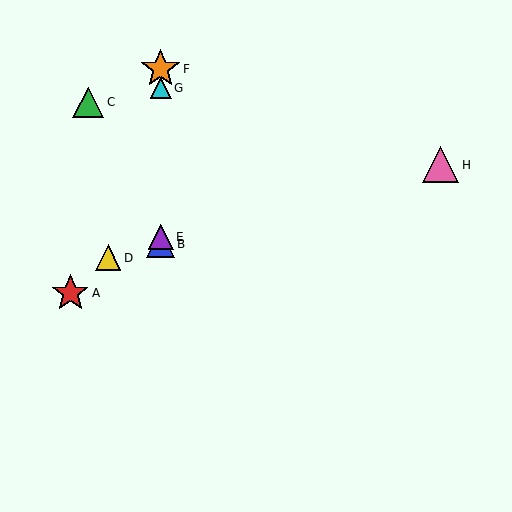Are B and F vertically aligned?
Yes, both are at x≈161.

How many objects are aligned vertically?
4 objects (B, E, F, G) are aligned vertically.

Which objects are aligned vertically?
Objects B, E, F, G are aligned vertically.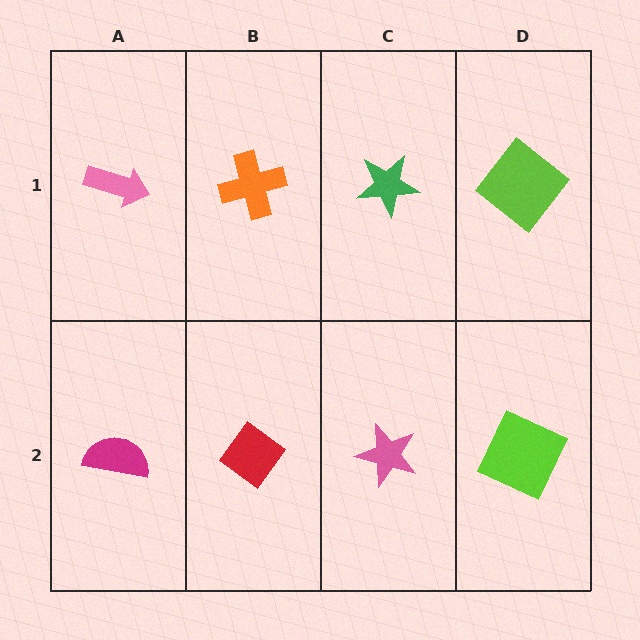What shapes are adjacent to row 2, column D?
A lime diamond (row 1, column D), a pink star (row 2, column C).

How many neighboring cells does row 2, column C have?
3.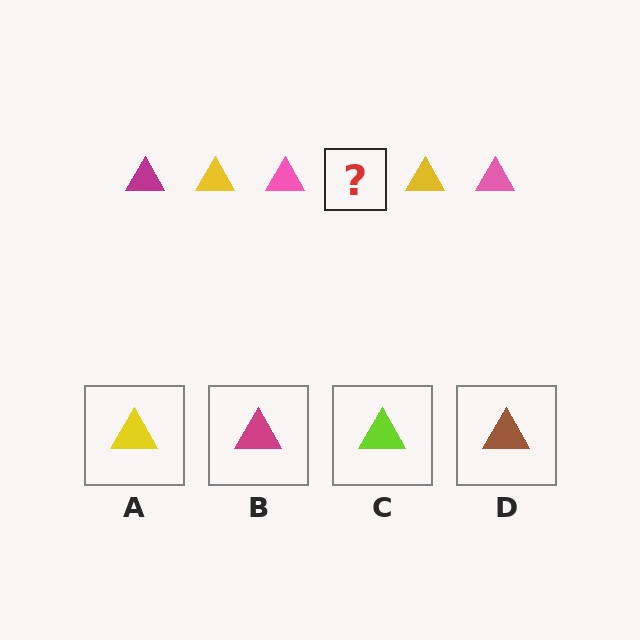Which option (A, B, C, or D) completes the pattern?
B.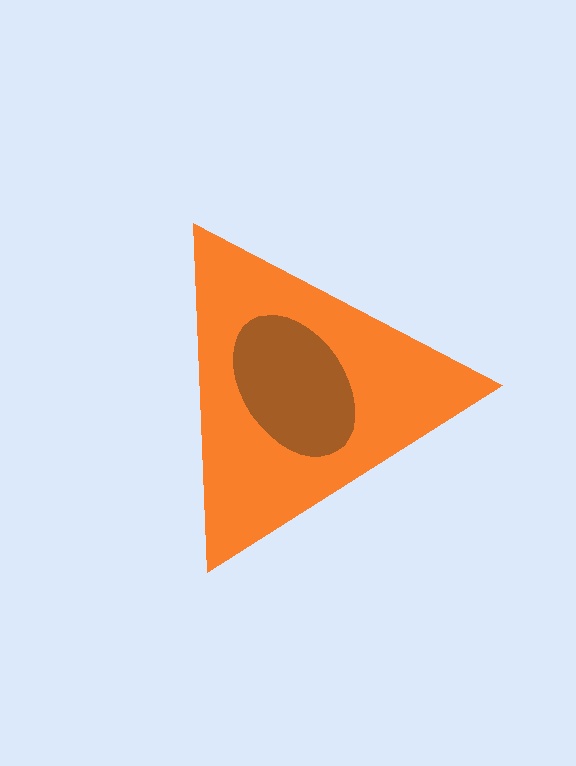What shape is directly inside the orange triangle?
The brown ellipse.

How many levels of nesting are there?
2.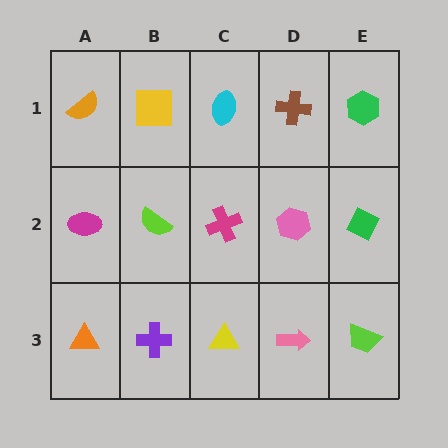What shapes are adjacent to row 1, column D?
A pink hexagon (row 2, column D), a cyan ellipse (row 1, column C), a green hexagon (row 1, column E).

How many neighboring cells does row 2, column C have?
4.